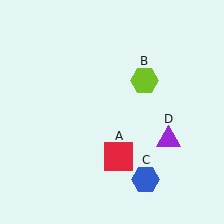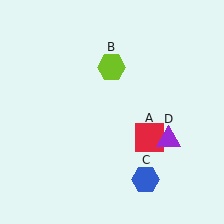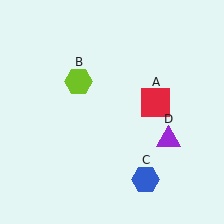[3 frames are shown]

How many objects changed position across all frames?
2 objects changed position: red square (object A), lime hexagon (object B).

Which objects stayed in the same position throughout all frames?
Blue hexagon (object C) and purple triangle (object D) remained stationary.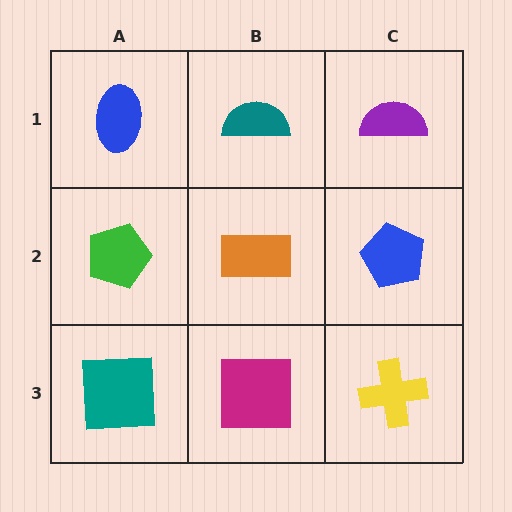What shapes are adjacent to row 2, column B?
A teal semicircle (row 1, column B), a magenta square (row 3, column B), a green pentagon (row 2, column A), a blue pentagon (row 2, column C).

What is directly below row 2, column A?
A teal square.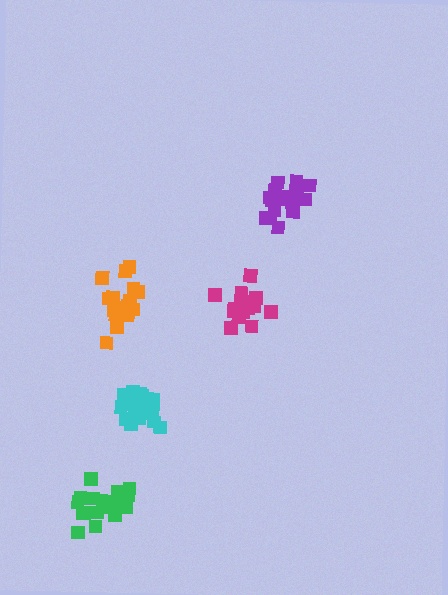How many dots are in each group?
Group 1: 16 dots, Group 2: 19 dots, Group 3: 19 dots, Group 4: 19 dots, Group 5: 18 dots (91 total).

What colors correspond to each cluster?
The clusters are colored: magenta, orange, green, cyan, purple.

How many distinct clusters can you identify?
There are 5 distinct clusters.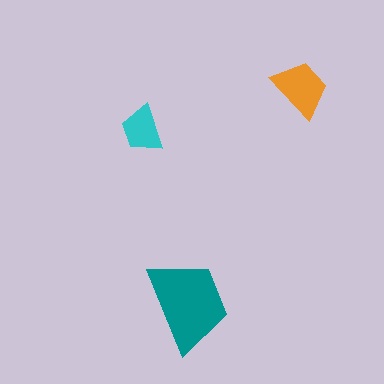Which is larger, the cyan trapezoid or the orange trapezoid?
The orange one.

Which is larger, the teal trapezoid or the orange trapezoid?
The teal one.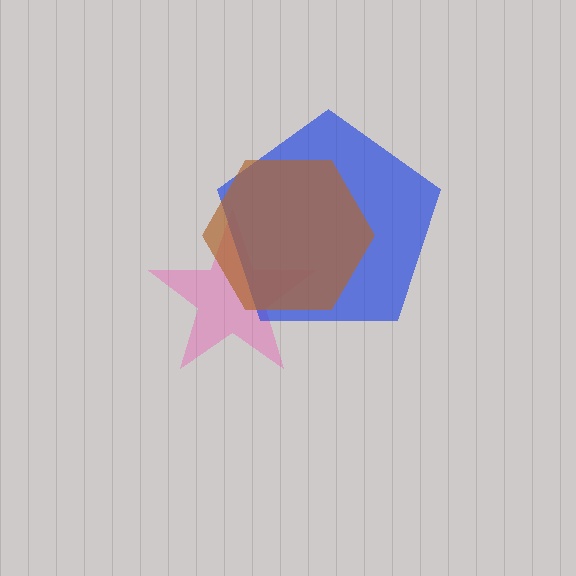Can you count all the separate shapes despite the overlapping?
Yes, there are 3 separate shapes.